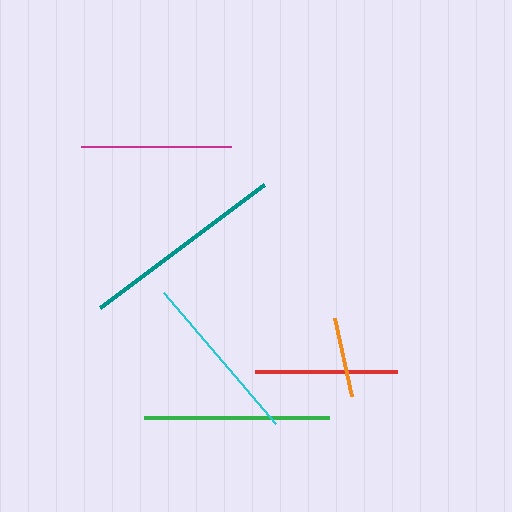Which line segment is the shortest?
The orange line is the shortest at approximately 79 pixels.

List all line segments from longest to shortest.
From longest to shortest: teal, green, cyan, magenta, red, orange.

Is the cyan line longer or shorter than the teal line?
The teal line is longer than the cyan line.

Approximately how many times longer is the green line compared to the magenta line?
The green line is approximately 1.2 times the length of the magenta line.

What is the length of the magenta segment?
The magenta segment is approximately 150 pixels long.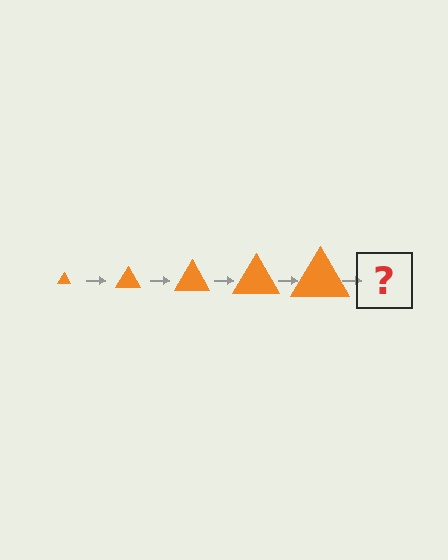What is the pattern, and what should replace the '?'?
The pattern is that the triangle gets progressively larger each step. The '?' should be an orange triangle, larger than the previous one.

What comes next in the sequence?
The next element should be an orange triangle, larger than the previous one.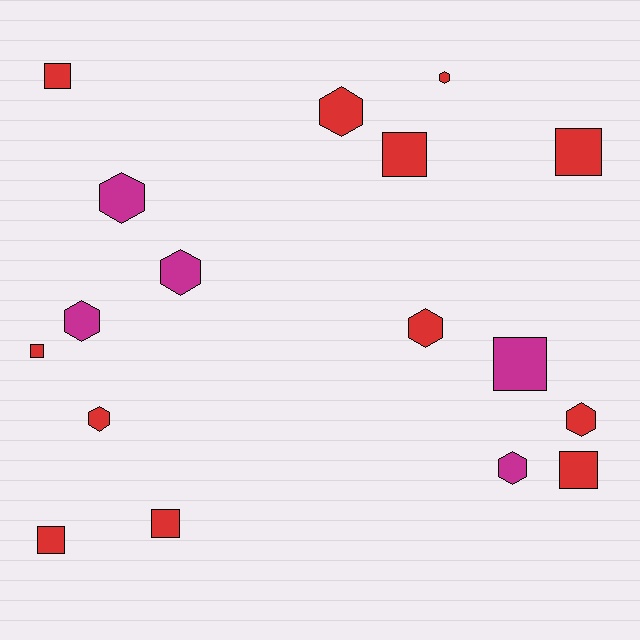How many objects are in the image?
There are 17 objects.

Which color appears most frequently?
Red, with 12 objects.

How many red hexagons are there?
There are 5 red hexagons.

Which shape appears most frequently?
Hexagon, with 9 objects.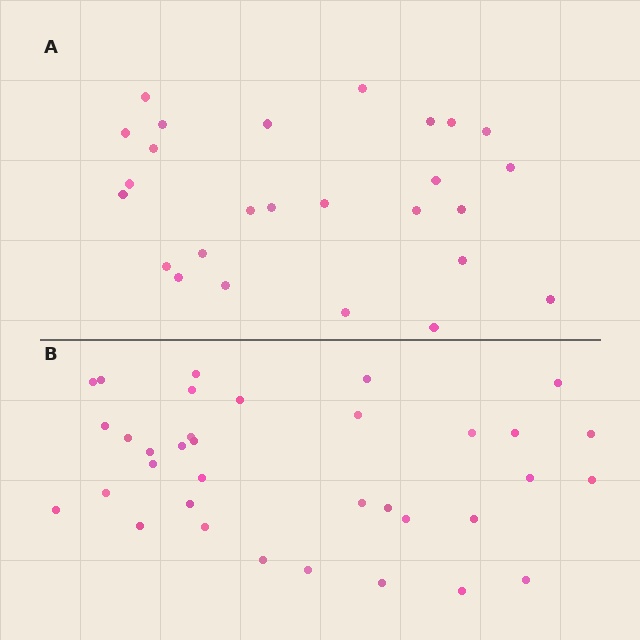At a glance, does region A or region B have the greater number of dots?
Region B (the bottom region) has more dots.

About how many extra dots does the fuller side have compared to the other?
Region B has roughly 8 or so more dots than region A.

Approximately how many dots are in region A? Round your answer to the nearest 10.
About 30 dots. (The exact count is 26, which rounds to 30.)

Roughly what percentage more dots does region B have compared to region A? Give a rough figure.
About 35% more.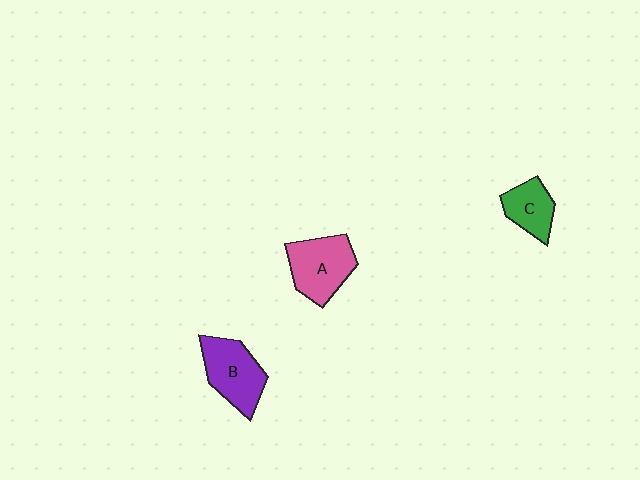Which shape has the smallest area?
Shape C (green).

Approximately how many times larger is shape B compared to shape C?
Approximately 1.5 times.